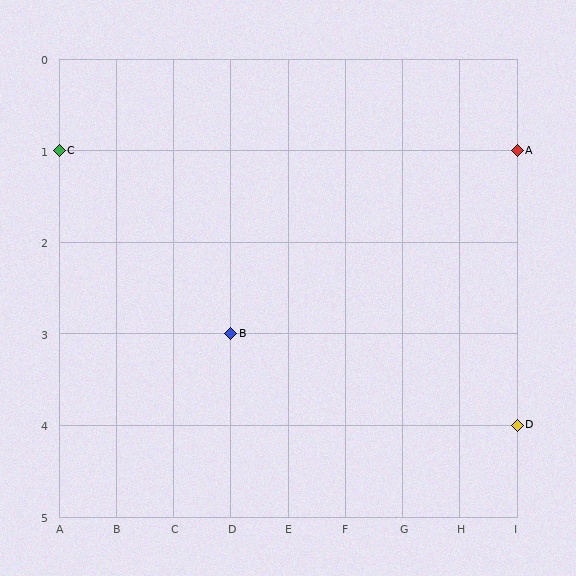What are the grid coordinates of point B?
Point B is at grid coordinates (D, 3).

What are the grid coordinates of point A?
Point A is at grid coordinates (I, 1).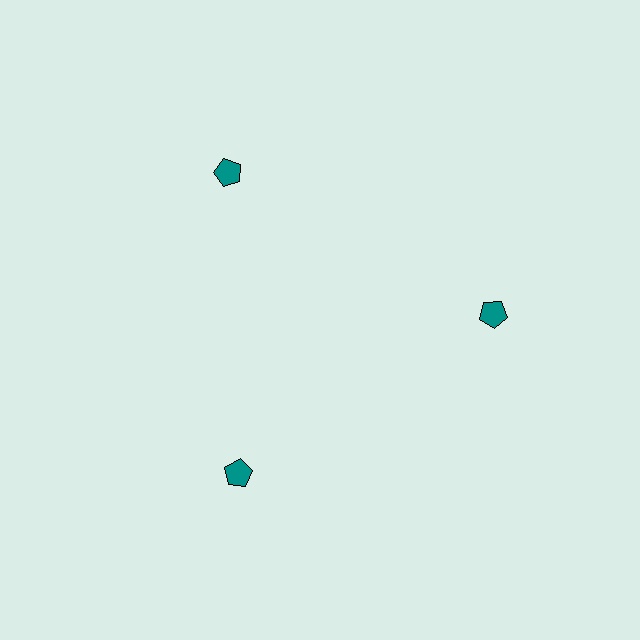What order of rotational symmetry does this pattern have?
This pattern has 3-fold rotational symmetry.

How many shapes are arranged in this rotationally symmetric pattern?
There are 3 shapes, arranged in 3 groups of 1.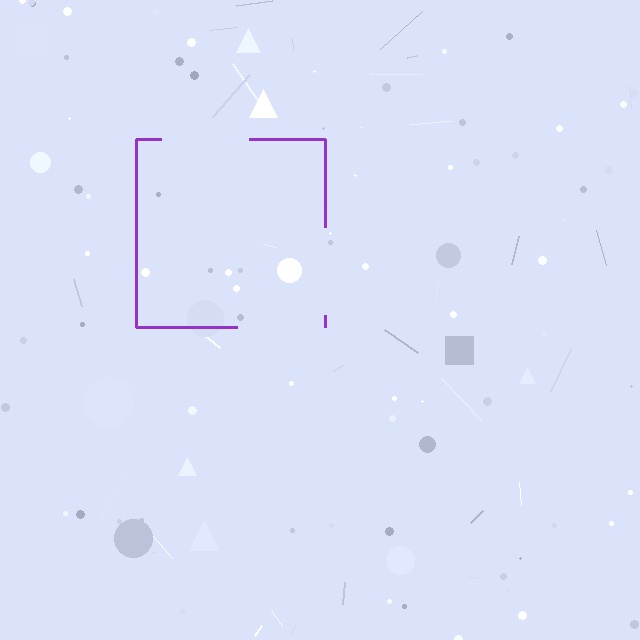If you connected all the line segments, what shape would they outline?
They would outline a square.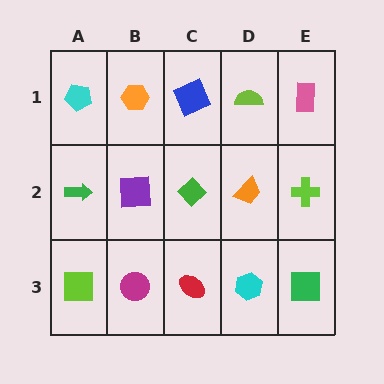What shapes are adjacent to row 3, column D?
An orange trapezoid (row 2, column D), a red ellipse (row 3, column C), a green square (row 3, column E).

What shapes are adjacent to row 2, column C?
A blue square (row 1, column C), a red ellipse (row 3, column C), a purple square (row 2, column B), an orange trapezoid (row 2, column D).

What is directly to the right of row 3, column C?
A cyan hexagon.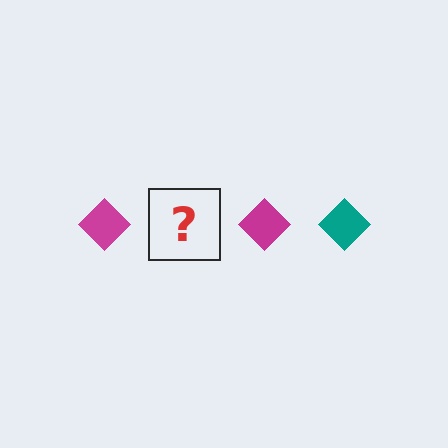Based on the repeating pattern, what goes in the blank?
The blank should be a teal diamond.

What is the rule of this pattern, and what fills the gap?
The rule is that the pattern cycles through magenta, teal diamonds. The gap should be filled with a teal diamond.